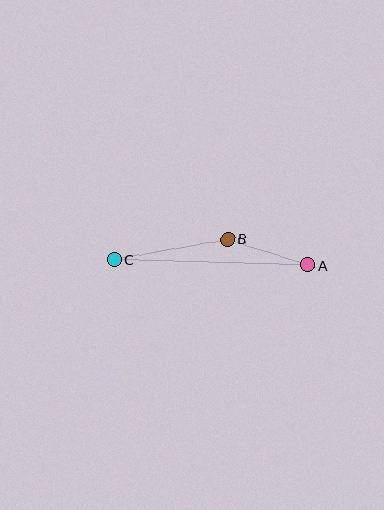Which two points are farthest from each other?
Points A and C are farthest from each other.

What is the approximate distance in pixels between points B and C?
The distance between B and C is approximately 115 pixels.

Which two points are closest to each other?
Points A and B are closest to each other.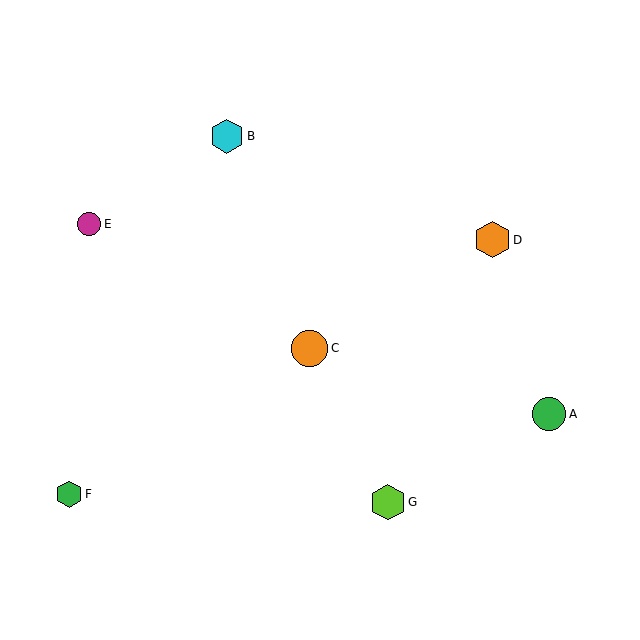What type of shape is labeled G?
Shape G is a lime hexagon.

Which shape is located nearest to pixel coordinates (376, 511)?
The lime hexagon (labeled G) at (388, 502) is nearest to that location.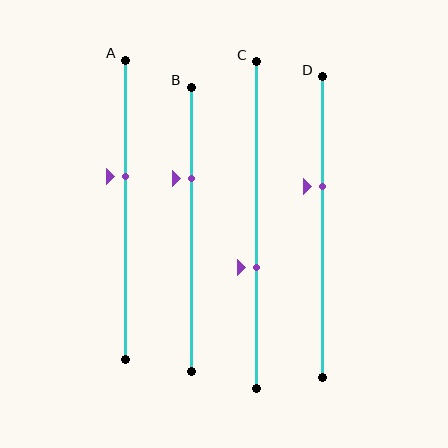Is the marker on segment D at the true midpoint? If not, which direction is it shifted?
No, the marker on segment D is shifted upward by about 14% of the segment length.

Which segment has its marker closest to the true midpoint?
Segment A has its marker closest to the true midpoint.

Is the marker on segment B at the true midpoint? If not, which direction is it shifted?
No, the marker on segment B is shifted upward by about 18% of the segment length.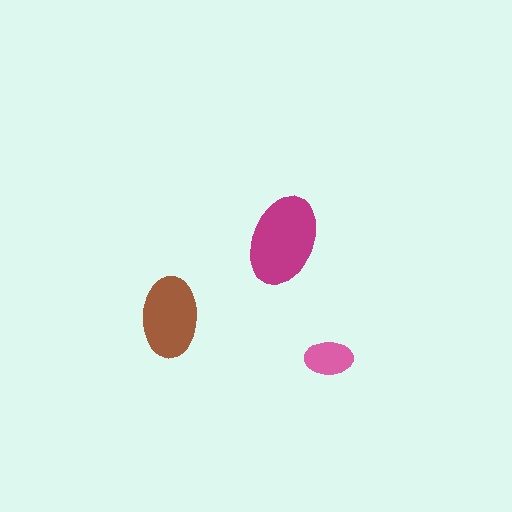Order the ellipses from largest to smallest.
the magenta one, the brown one, the pink one.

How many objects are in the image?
There are 3 objects in the image.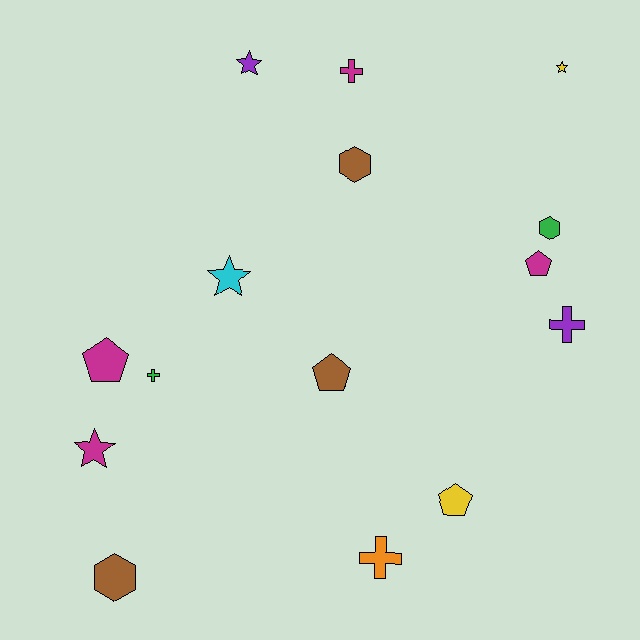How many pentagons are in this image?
There are 4 pentagons.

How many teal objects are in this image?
There are no teal objects.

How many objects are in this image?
There are 15 objects.